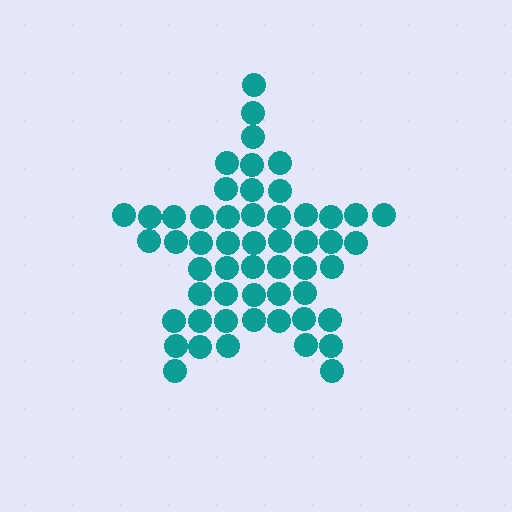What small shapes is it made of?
It is made of small circles.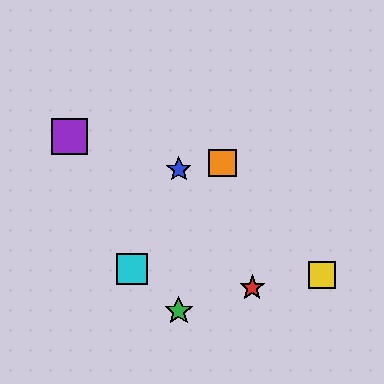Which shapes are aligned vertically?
The blue star, the green star are aligned vertically.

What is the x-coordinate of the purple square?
The purple square is at x≈69.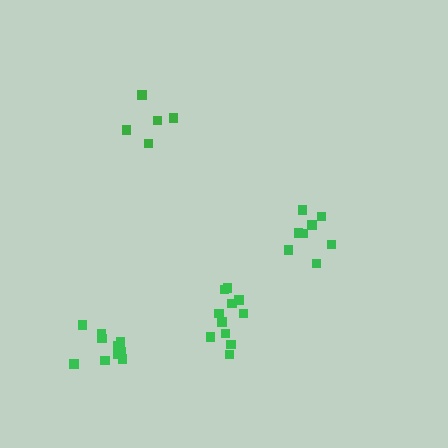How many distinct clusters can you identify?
There are 4 distinct clusters.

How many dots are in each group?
Group 1: 5 dots, Group 2: 8 dots, Group 3: 10 dots, Group 4: 11 dots (34 total).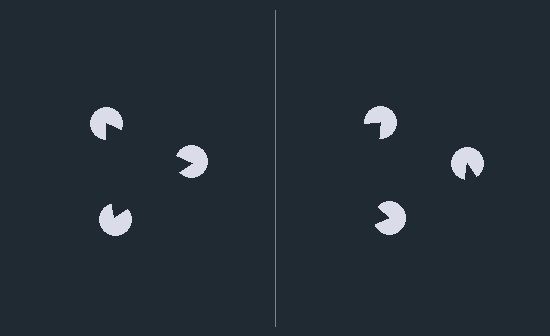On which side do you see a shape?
An illusory triangle appears on the left side. On the right side the wedge cuts are rotated, so no coherent shape forms.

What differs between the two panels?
The pac-man discs are positioned identically on both sides; only the wedge orientations differ. On the left they align to a triangle; on the right they are misaligned.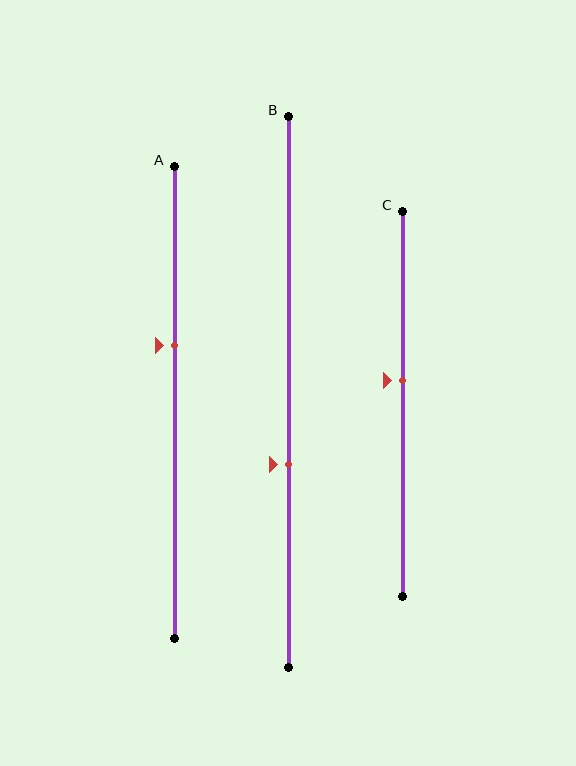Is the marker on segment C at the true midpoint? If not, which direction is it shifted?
No, the marker on segment C is shifted upward by about 6% of the segment length.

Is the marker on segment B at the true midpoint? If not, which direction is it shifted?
No, the marker on segment B is shifted downward by about 13% of the segment length.